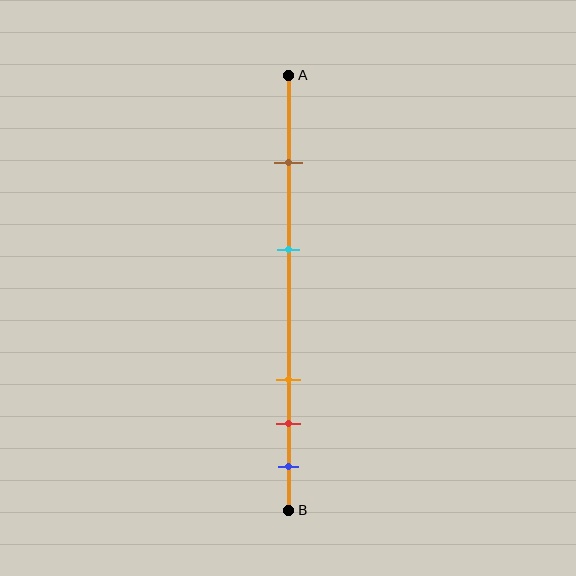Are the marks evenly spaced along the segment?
No, the marks are not evenly spaced.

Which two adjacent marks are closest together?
The red and blue marks are the closest adjacent pair.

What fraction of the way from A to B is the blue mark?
The blue mark is approximately 90% (0.9) of the way from A to B.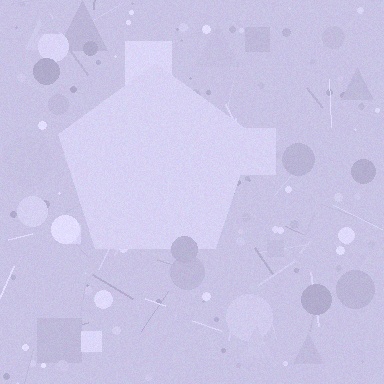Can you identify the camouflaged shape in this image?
The camouflaged shape is a pentagon.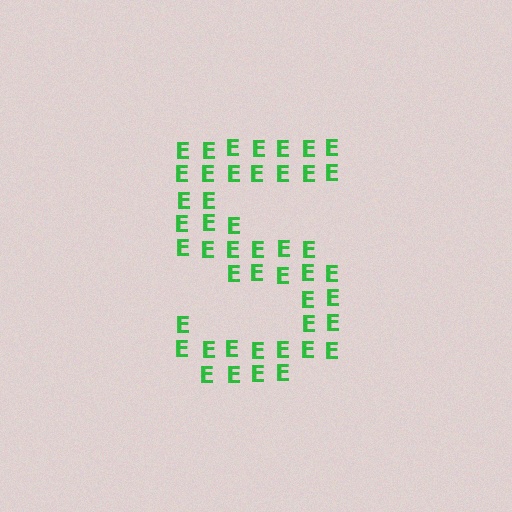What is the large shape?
The large shape is the letter S.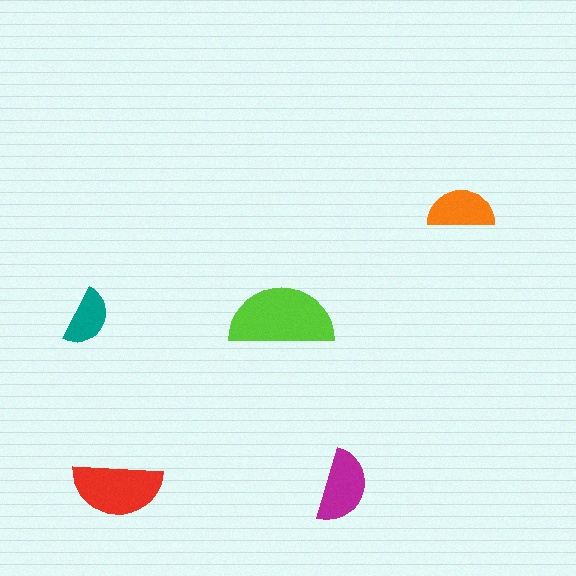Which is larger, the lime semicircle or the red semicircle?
The lime one.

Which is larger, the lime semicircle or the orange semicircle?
The lime one.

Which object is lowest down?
The red semicircle is bottommost.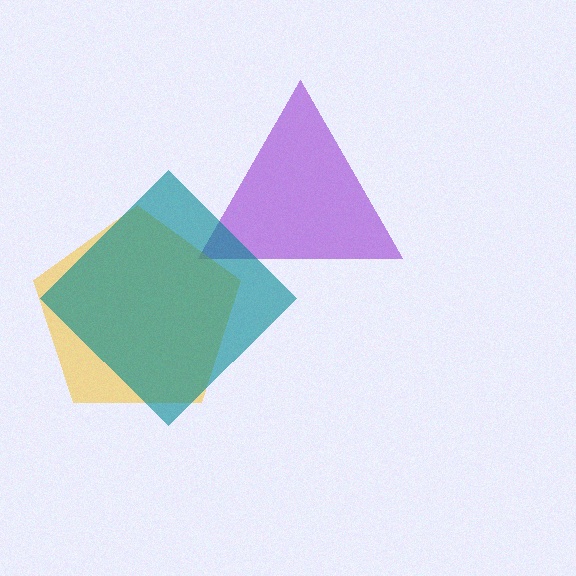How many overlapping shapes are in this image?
There are 3 overlapping shapes in the image.